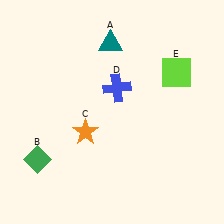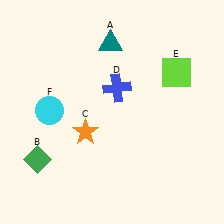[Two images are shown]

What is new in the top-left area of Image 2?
A cyan circle (F) was added in the top-left area of Image 2.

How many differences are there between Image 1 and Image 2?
There is 1 difference between the two images.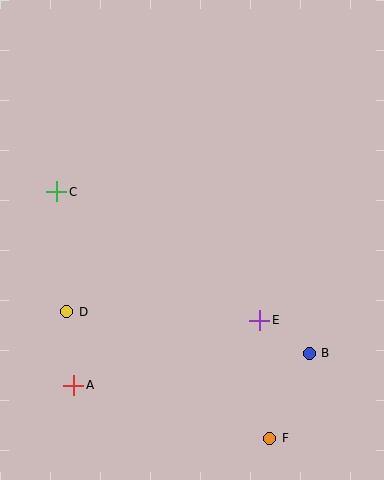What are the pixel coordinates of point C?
Point C is at (57, 192).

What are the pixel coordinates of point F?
Point F is at (270, 438).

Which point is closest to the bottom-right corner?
Point F is closest to the bottom-right corner.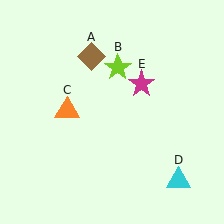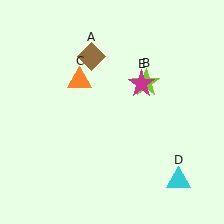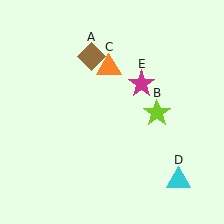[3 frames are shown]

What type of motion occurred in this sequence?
The lime star (object B), orange triangle (object C) rotated clockwise around the center of the scene.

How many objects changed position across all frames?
2 objects changed position: lime star (object B), orange triangle (object C).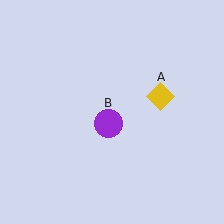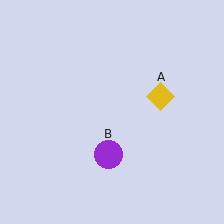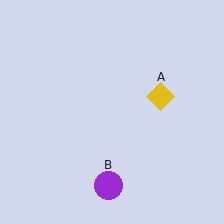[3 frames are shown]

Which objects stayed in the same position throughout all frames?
Yellow diamond (object A) remained stationary.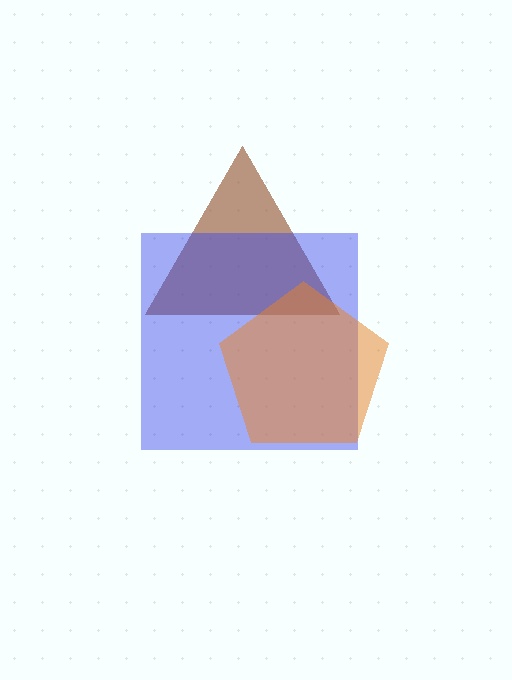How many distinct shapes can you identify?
There are 3 distinct shapes: a brown triangle, a blue square, an orange pentagon.